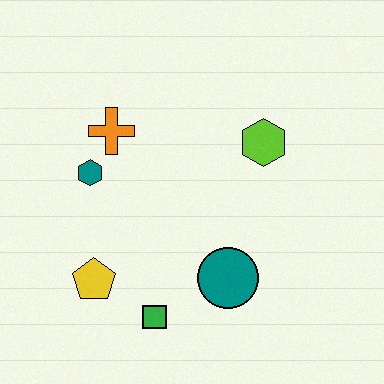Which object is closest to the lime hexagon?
The teal circle is closest to the lime hexagon.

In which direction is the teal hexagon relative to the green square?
The teal hexagon is above the green square.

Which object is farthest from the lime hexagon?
The yellow pentagon is farthest from the lime hexagon.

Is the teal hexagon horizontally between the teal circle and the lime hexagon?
No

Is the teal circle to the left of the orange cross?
No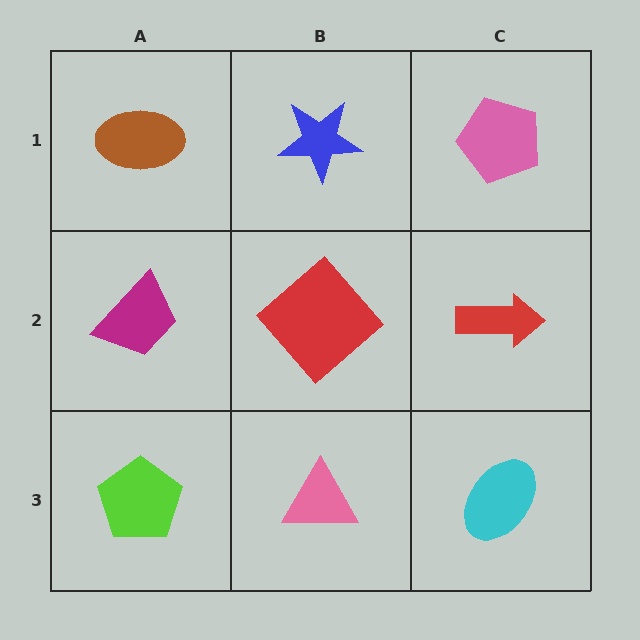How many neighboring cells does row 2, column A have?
3.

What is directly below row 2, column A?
A lime pentagon.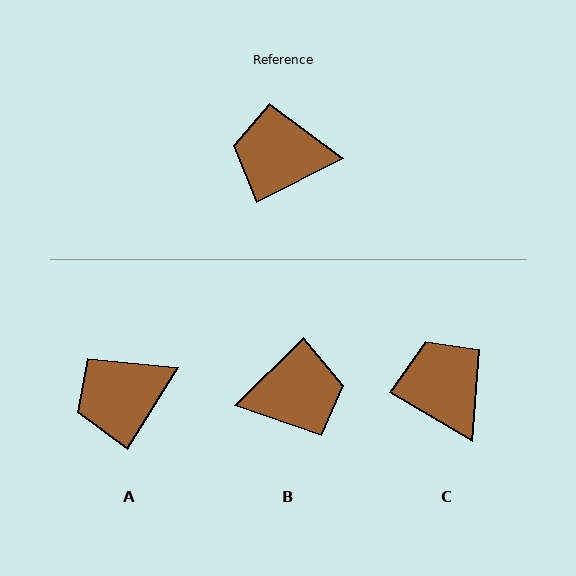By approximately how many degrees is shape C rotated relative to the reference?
Approximately 58 degrees clockwise.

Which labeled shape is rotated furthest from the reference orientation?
B, about 162 degrees away.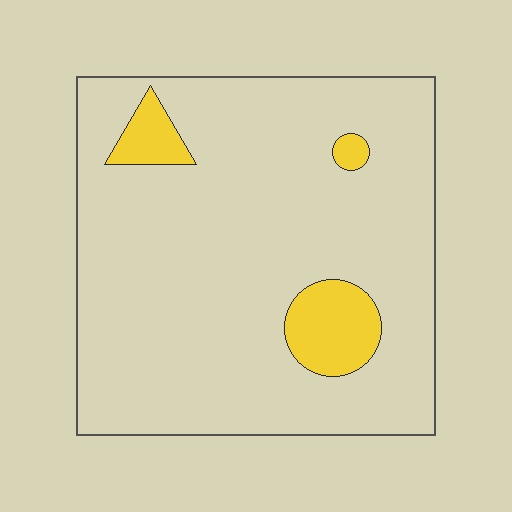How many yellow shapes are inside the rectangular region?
3.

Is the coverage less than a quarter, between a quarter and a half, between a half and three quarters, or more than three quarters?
Less than a quarter.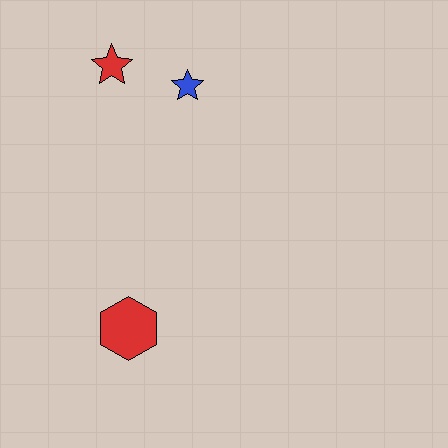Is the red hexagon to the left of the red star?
No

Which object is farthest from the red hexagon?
The red star is farthest from the red hexagon.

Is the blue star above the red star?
No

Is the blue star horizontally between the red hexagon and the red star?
No